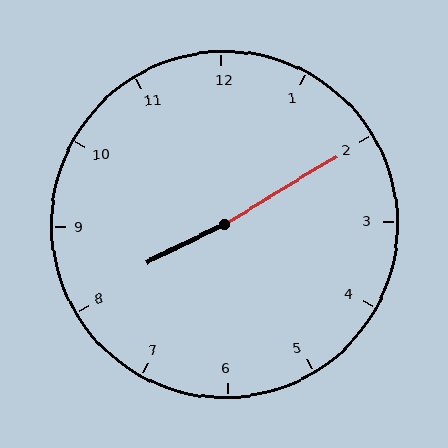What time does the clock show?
8:10.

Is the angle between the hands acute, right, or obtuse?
It is obtuse.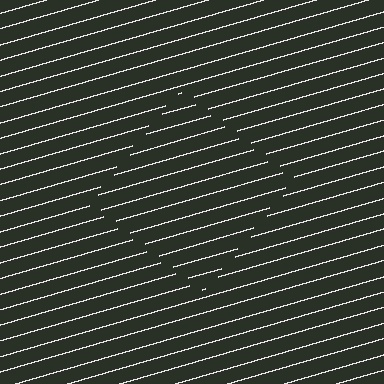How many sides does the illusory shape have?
4 sides — the line-ends trace a square.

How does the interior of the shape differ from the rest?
The interior of the shape contains the same grating, shifted by half a period — the contour is defined by the phase discontinuity where line-ends from the inner and outer gratings abut.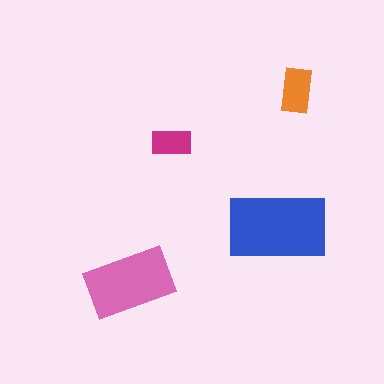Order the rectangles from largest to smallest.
the blue one, the pink one, the orange one, the magenta one.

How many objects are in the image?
There are 4 objects in the image.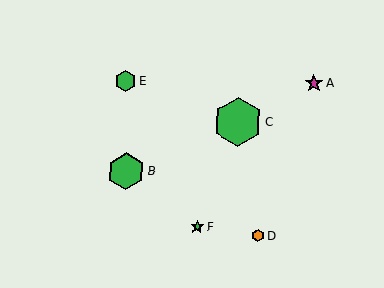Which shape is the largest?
The green hexagon (labeled C) is the largest.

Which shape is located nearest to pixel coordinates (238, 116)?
The green hexagon (labeled C) at (238, 122) is nearest to that location.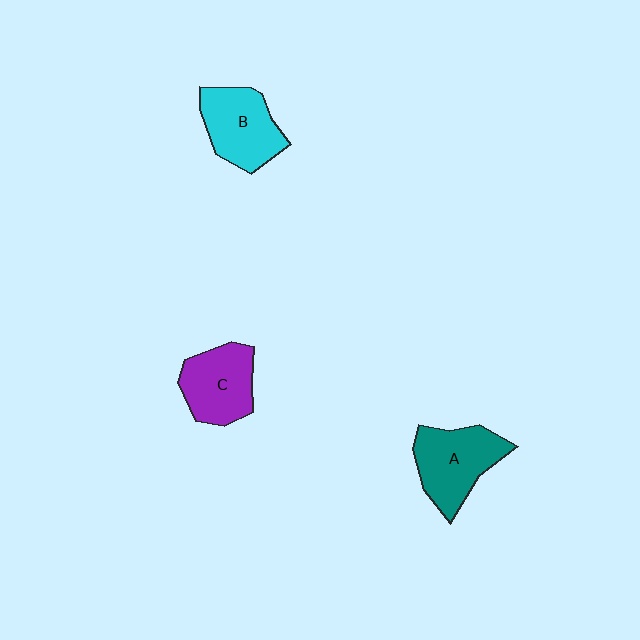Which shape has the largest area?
Shape A (teal).